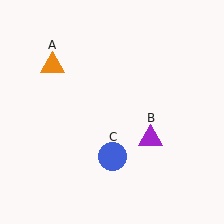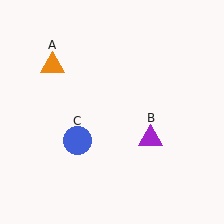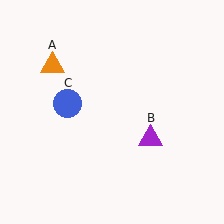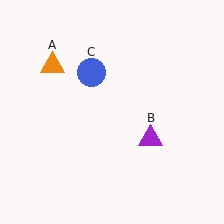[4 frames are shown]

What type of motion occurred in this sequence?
The blue circle (object C) rotated clockwise around the center of the scene.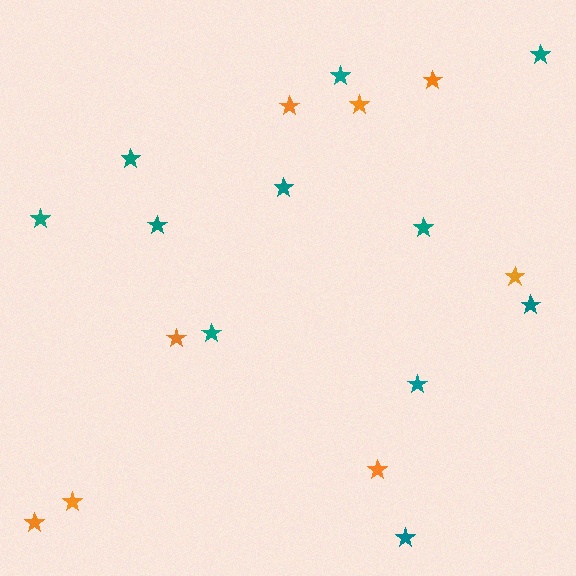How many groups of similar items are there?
There are 2 groups: one group of orange stars (8) and one group of teal stars (11).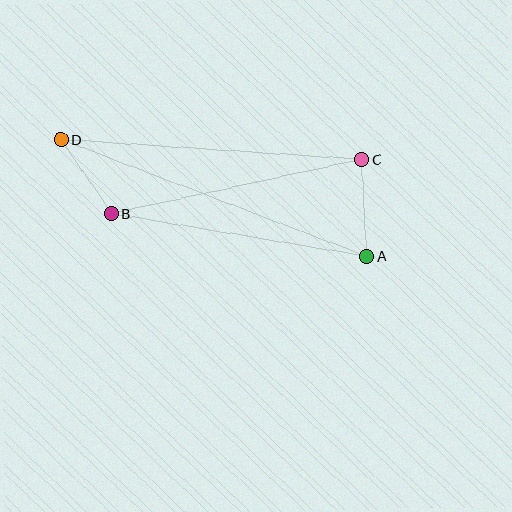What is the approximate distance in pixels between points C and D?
The distance between C and D is approximately 302 pixels.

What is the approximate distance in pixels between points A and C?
The distance between A and C is approximately 97 pixels.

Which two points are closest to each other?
Points B and D are closest to each other.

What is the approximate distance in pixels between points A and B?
The distance between A and B is approximately 259 pixels.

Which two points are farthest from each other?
Points A and D are farthest from each other.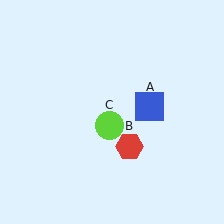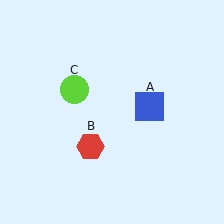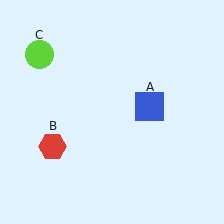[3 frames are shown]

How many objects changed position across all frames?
2 objects changed position: red hexagon (object B), lime circle (object C).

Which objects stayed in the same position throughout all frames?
Blue square (object A) remained stationary.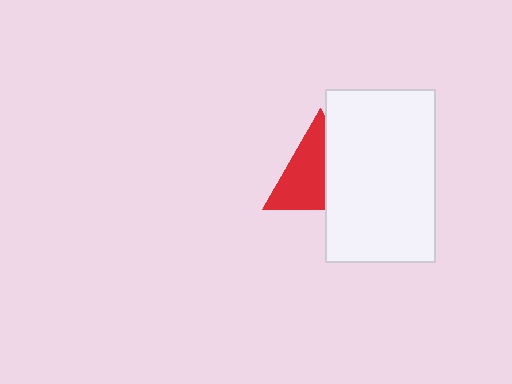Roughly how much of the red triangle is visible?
About half of it is visible (roughly 58%).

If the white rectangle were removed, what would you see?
You would see the complete red triangle.